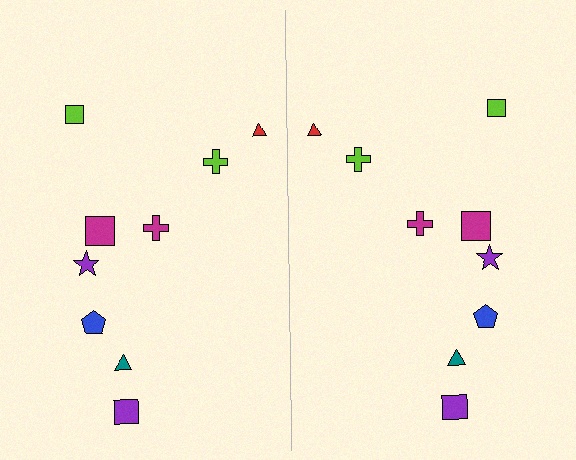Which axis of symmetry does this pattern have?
The pattern has a vertical axis of symmetry running through the center of the image.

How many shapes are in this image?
There are 18 shapes in this image.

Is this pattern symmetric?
Yes, this pattern has bilateral (reflection) symmetry.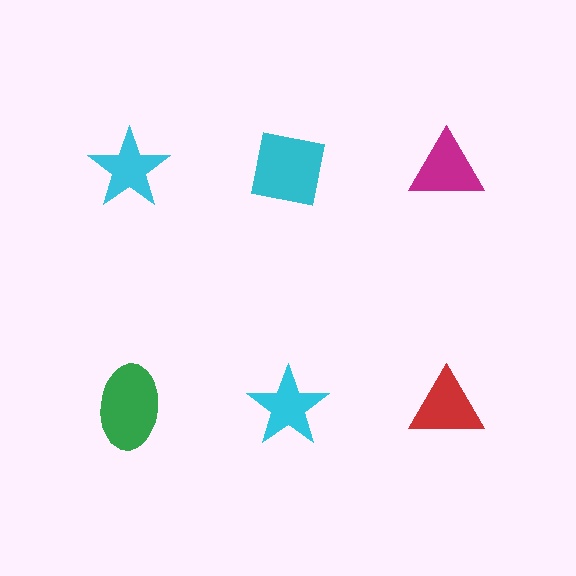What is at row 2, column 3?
A red triangle.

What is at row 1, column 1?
A cyan star.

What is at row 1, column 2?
A cyan square.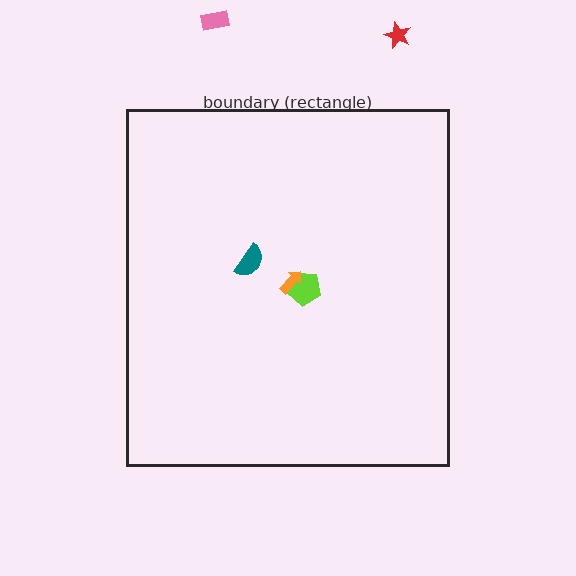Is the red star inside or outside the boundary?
Outside.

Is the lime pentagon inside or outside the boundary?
Inside.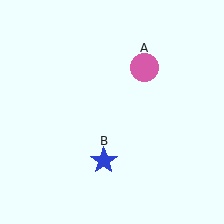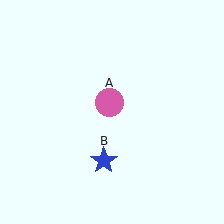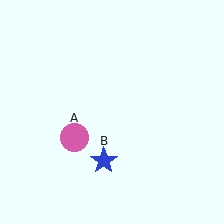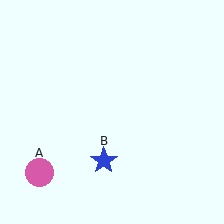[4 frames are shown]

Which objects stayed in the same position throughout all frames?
Blue star (object B) remained stationary.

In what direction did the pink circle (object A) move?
The pink circle (object A) moved down and to the left.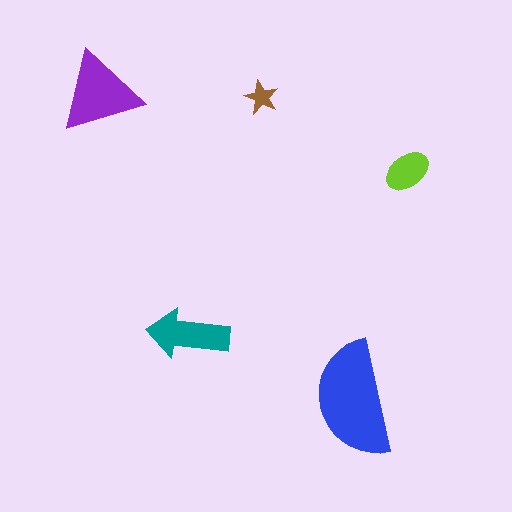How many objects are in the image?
There are 5 objects in the image.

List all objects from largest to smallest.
The blue semicircle, the purple triangle, the teal arrow, the lime ellipse, the brown star.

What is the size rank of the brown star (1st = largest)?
5th.